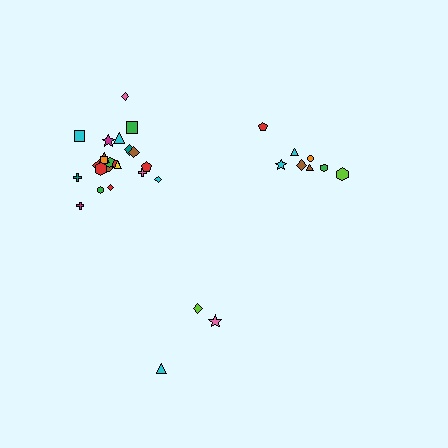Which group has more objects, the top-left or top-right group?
The top-left group.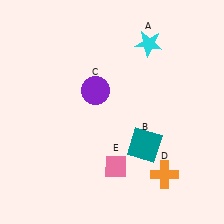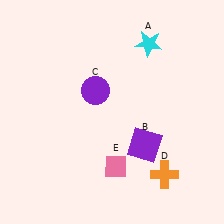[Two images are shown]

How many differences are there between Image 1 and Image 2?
There is 1 difference between the two images.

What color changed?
The square (B) changed from teal in Image 1 to purple in Image 2.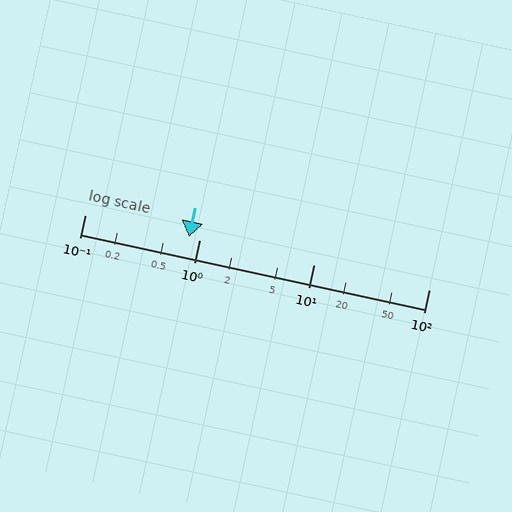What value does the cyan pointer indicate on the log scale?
The pointer indicates approximately 0.81.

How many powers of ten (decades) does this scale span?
The scale spans 3 decades, from 0.1 to 100.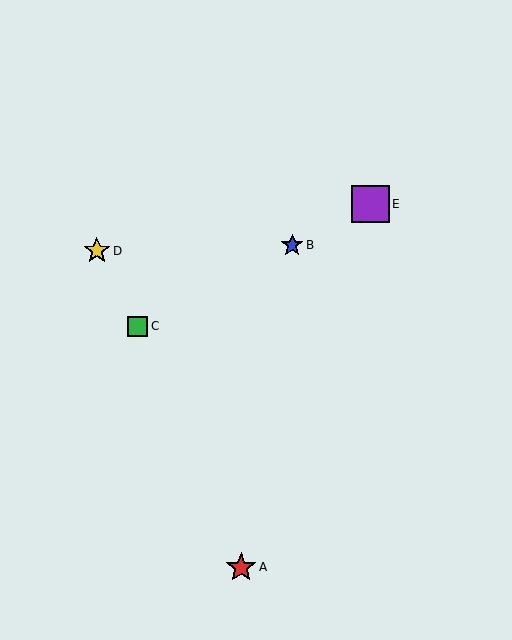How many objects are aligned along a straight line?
3 objects (B, C, E) are aligned along a straight line.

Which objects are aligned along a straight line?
Objects B, C, E are aligned along a straight line.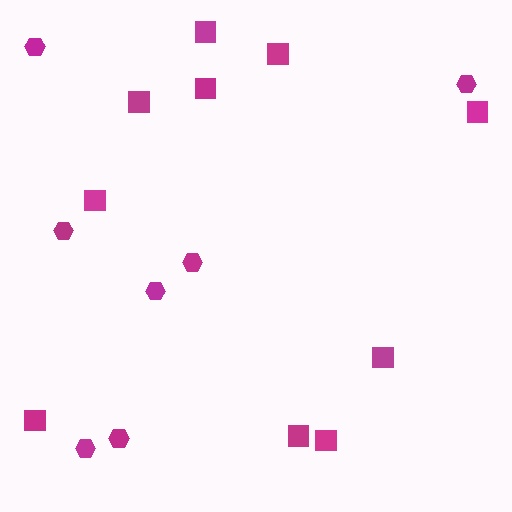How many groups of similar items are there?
There are 2 groups: one group of hexagons (7) and one group of squares (10).